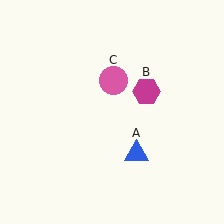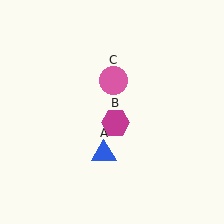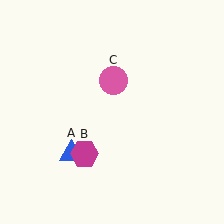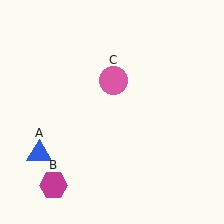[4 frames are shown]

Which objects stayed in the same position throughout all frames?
Pink circle (object C) remained stationary.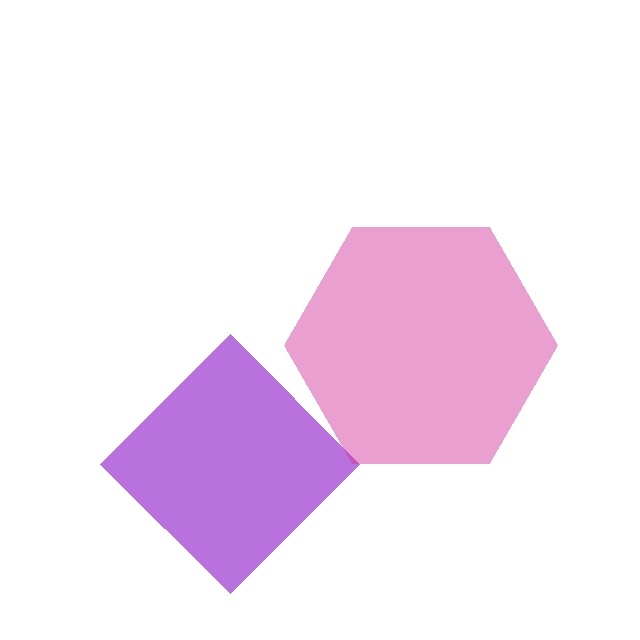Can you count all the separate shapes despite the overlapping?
Yes, there are 2 separate shapes.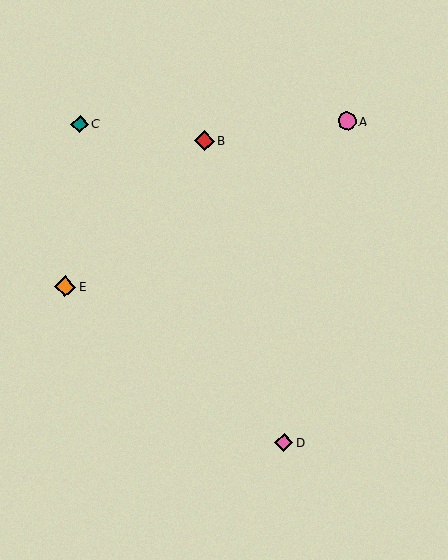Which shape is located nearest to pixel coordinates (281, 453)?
The pink diamond (labeled D) at (284, 442) is nearest to that location.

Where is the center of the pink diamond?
The center of the pink diamond is at (284, 442).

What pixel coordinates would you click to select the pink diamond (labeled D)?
Click at (284, 442) to select the pink diamond D.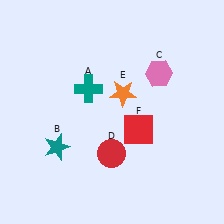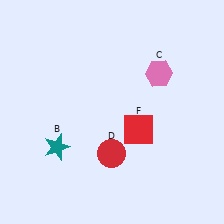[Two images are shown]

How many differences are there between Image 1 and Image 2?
There are 2 differences between the two images.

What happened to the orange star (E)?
The orange star (E) was removed in Image 2. It was in the top-right area of Image 1.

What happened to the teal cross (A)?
The teal cross (A) was removed in Image 2. It was in the top-left area of Image 1.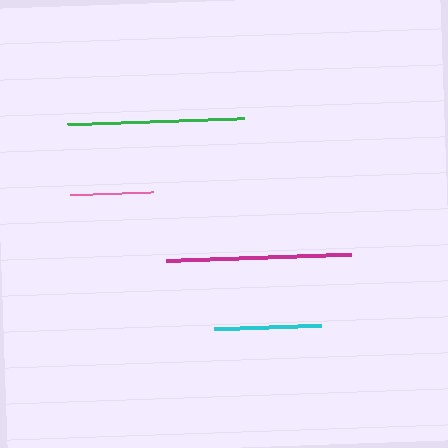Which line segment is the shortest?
The pink line is the shortest at approximately 83 pixels.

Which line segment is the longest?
The magenta line is the longest at approximately 185 pixels.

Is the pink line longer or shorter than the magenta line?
The magenta line is longer than the pink line.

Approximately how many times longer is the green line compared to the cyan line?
The green line is approximately 1.7 times the length of the cyan line.